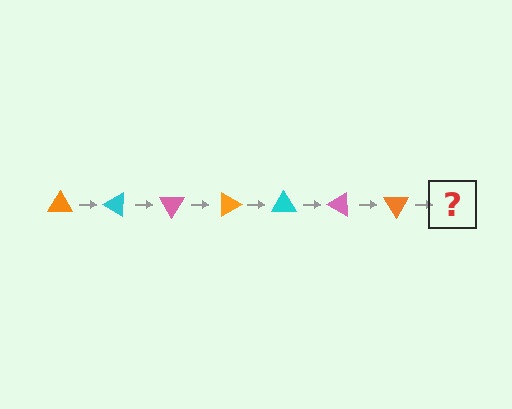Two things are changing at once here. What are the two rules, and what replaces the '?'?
The two rules are that it rotates 30 degrees each step and the color cycles through orange, cyan, and pink. The '?' should be a cyan triangle, rotated 210 degrees from the start.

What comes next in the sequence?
The next element should be a cyan triangle, rotated 210 degrees from the start.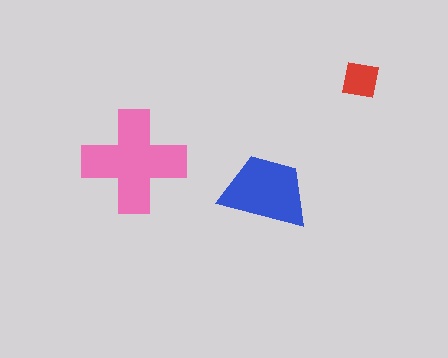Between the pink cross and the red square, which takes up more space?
The pink cross.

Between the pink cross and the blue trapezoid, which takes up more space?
The pink cross.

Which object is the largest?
The pink cross.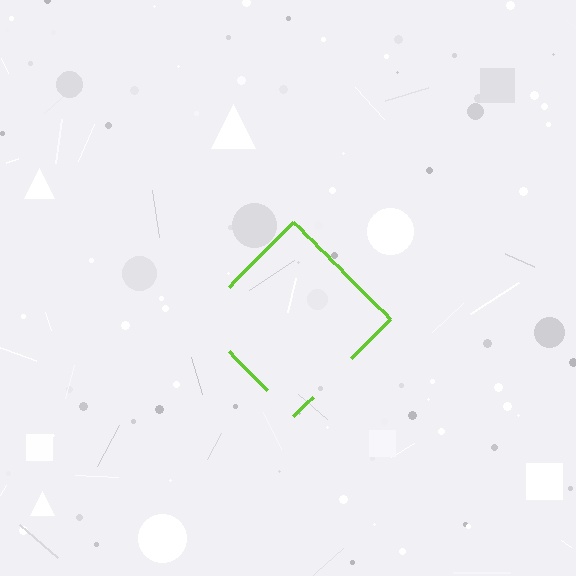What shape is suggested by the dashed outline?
The dashed outline suggests a diamond.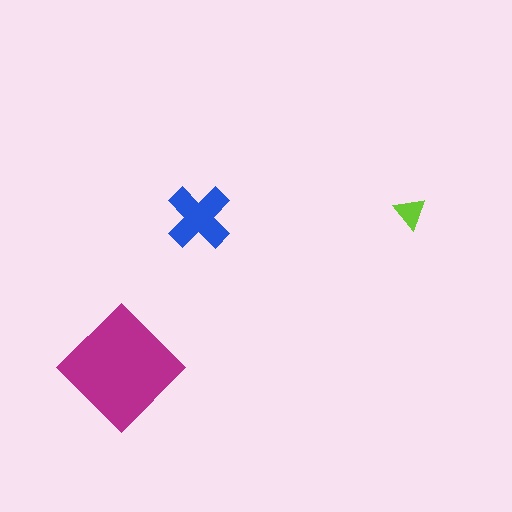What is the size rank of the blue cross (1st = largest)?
2nd.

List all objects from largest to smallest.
The magenta diamond, the blue cross, the lime triangle.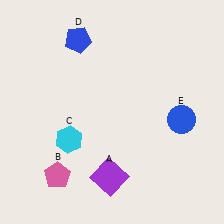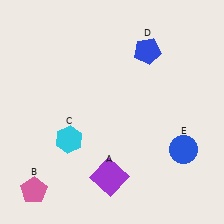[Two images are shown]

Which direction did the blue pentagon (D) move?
The blue pentagon (D) moved right.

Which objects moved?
The objects that moved are: the pink pentagon (B), the blue pentagon (D), the blue circle (E).